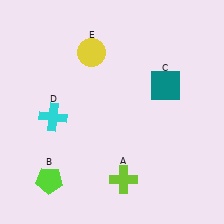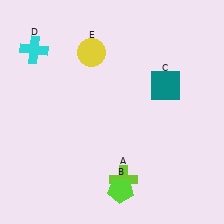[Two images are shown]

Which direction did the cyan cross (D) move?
The cyan cross (D) moved up.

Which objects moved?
The objects that moved are: the lime pentagon (B), the cyan cross (D).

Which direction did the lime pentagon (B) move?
The lime pentagon (B) moved right.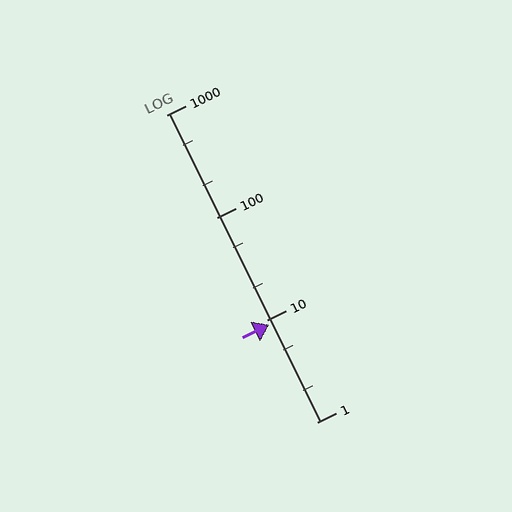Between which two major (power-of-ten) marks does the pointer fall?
The pointer is between 1 and 10.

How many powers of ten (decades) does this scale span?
The scale spans 3 decades, from 1 to 1000.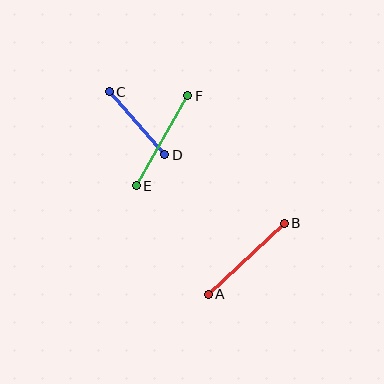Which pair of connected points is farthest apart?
Points A and B are farthest apart.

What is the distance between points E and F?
The distance is approximately 104 pixels.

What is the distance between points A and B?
The distance is approximately 104 pixels.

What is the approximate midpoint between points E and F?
The midpoint is at approximately (162, 141) pixels.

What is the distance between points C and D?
The distance is approximately 84 pixels.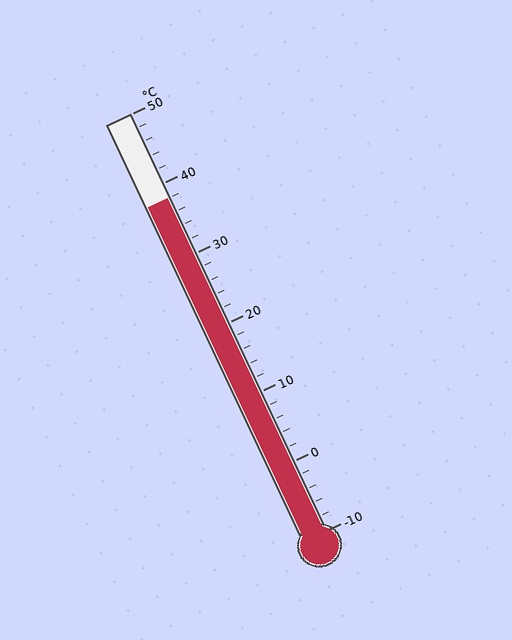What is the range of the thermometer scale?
The thermometer scale ranges from -10°C to 50°C.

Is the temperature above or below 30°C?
The temperature is above 30°C.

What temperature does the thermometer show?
The thermometer shows approximately 38°C.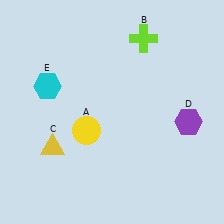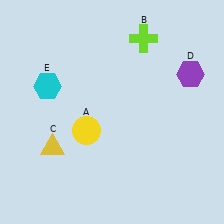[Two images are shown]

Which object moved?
The purple hexagon (D) moved up.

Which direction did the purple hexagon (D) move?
The purple hexagon (D) moved up.